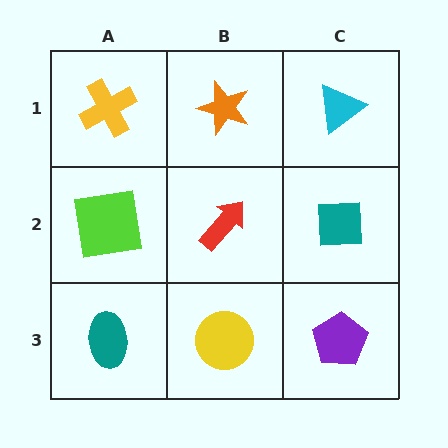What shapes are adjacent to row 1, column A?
A lime square (row 2, column A), an orange star (row 1, column B).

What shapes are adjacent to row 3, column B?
A red arrow (row 2, column B), a teal ellipse (row 3, column A), a purple pentagon (row 3, column C).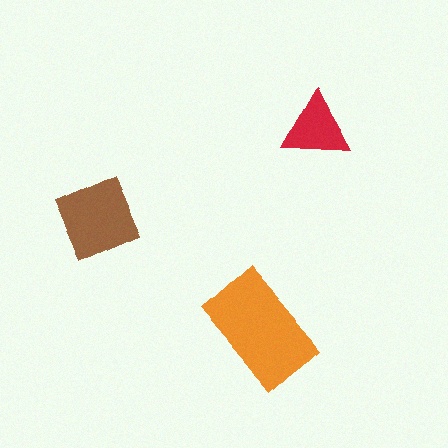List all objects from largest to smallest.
The orange rectangle, the brown diamond, the red triangle.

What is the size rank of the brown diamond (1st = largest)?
2nd.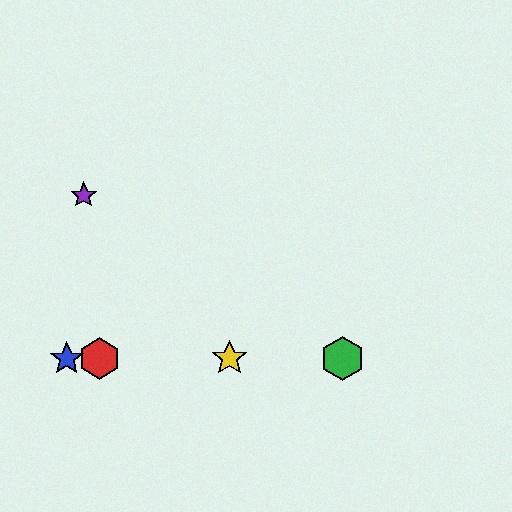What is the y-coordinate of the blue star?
The blue star is at y≈358.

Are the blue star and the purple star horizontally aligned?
No, the blue star is at y≈358 and the purple star is at y≈195.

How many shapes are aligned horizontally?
4 shapes (the red hexagon, the blue star, the green hexagon, the yellow star) are aligned horizontally.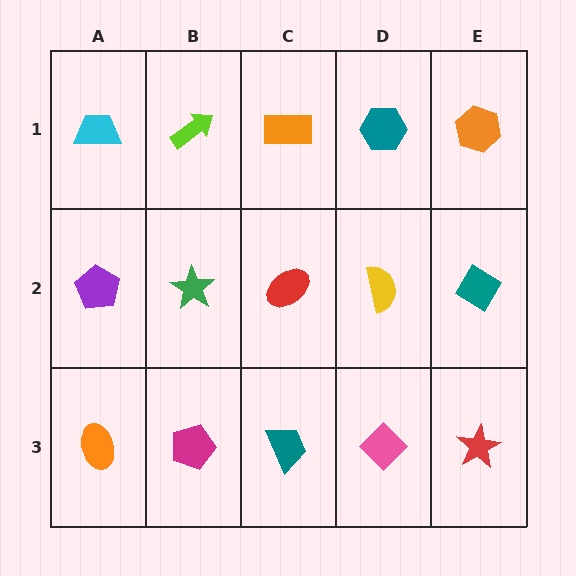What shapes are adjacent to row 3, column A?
A purple pentagon (row 2, column A), a magenta pentagon (row 3, column B).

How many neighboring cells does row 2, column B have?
4.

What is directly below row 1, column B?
A green star.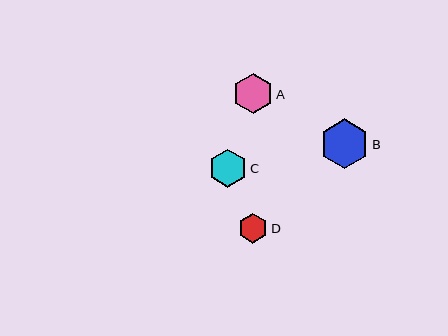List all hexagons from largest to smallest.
From largest to smallest: B, A, C, D.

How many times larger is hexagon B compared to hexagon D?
Hexagon B is approximately 1.7 times the size of hexagon D.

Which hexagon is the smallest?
Hexagon D is the smallest with a size of approximately 30 pixels.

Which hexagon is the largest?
Hexagon B is the largest with a size of approximately 50 pixels.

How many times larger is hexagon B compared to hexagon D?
Hexagon B is approximately 1.7 times the size of hexagon D.